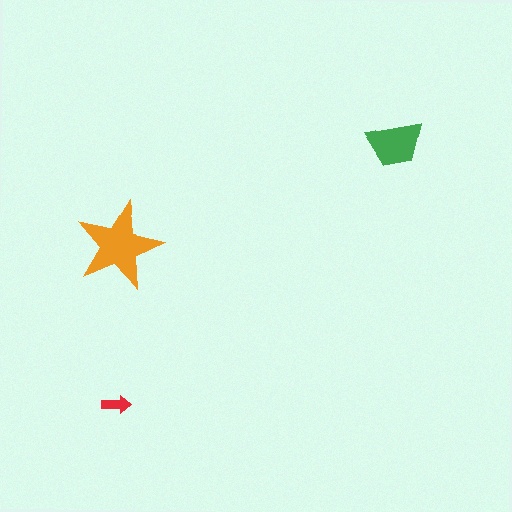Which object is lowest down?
The red arrow is bottommost.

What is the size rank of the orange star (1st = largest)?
1st.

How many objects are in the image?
There are 3 objects in the image.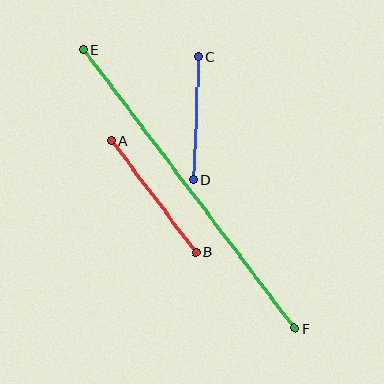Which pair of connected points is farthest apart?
Points E and F are farthest apart.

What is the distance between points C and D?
The distance is approximately 123 pixels.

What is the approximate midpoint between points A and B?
The midpoint is at approximately (154, 197) pixels.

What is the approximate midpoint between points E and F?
The midpoint is at approximately (189, 189) pixels.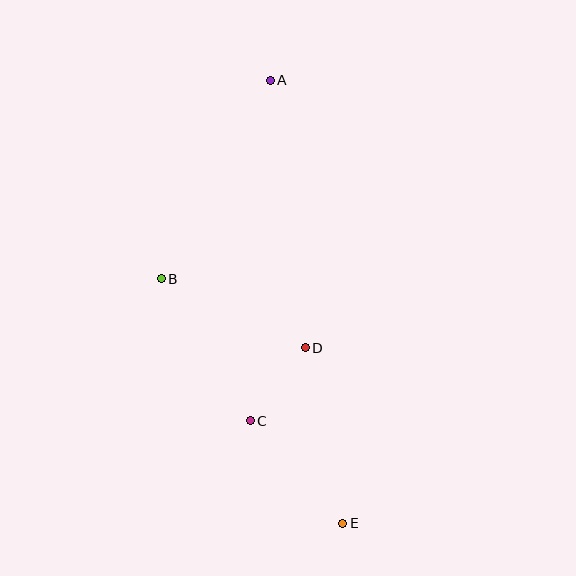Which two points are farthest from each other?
Points A and E are farthest from each other.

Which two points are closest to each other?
Points C and D are closest to each other.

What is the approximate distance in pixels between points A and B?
The distance between A and B is approximately 227 pixels.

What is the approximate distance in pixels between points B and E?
The distance between B and E is approximately 304 pixels.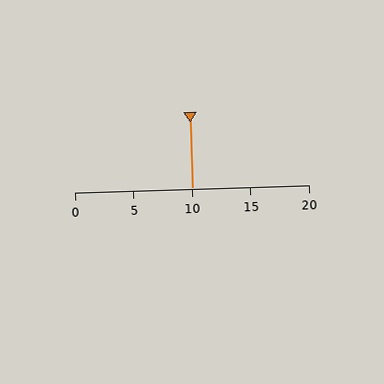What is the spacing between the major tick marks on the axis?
The major ticks are spaced 5 apart.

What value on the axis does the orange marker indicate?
The marker indicates approximately 10.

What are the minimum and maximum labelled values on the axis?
The axis runs from 0 to 20.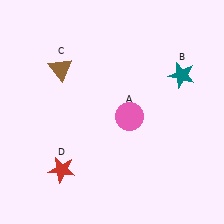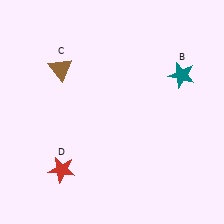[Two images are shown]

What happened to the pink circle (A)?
The pink circle (A) was removed in Image 2. It was in the bottom-right area of Image 1.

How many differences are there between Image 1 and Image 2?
There is 1 difference between the two images.